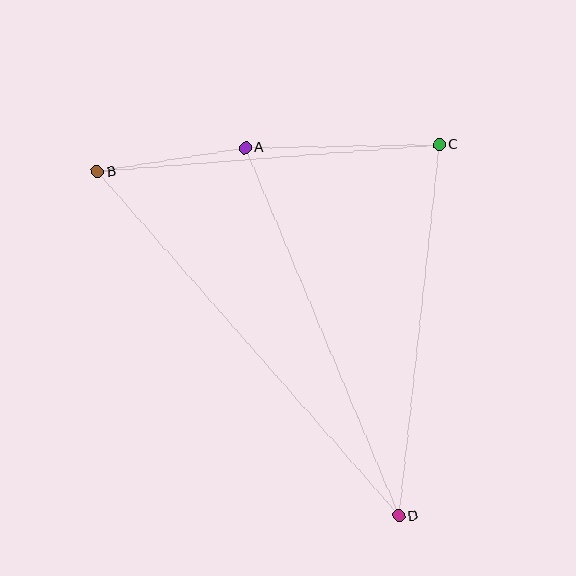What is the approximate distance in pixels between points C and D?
The distance between C and D is approximately 373 pixels.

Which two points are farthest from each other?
Points B and D are farthest from each other.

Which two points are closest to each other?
Points A and B are closest to each other.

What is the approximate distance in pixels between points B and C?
The distance between B and C is approximately 343 pixels.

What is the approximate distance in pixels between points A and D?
The distance between A and D is approximately 399 pixels.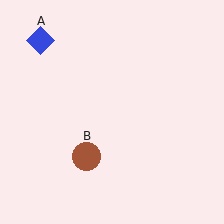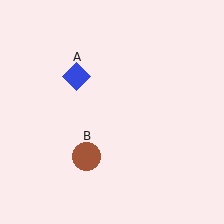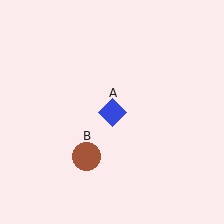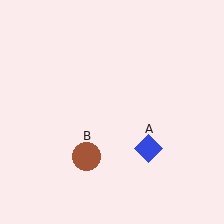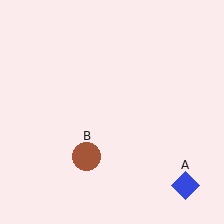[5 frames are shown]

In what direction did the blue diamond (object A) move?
The blue diamond (object A) moved down and to the right.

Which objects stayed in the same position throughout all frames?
Brown circle (object B) remained stationary.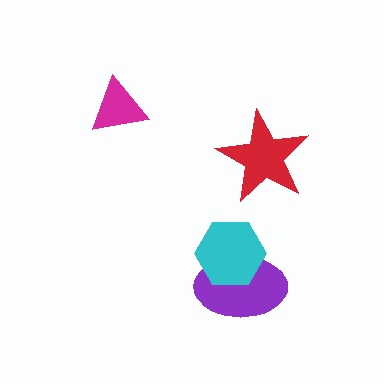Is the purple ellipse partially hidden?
Yes, it is partially covered by another shape.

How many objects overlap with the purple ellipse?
1 object overlaps with the purple ellipse.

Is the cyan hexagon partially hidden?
No, no other shape covers it.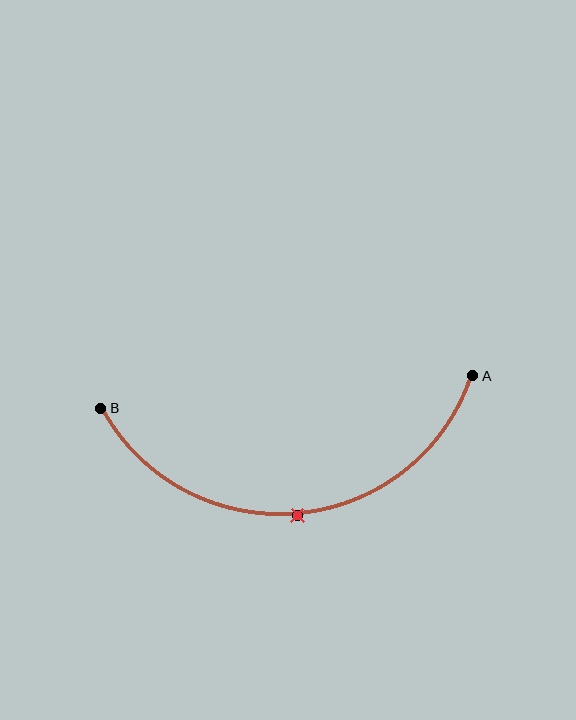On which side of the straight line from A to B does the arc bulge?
The arc bulges below the straight line connecting A and B.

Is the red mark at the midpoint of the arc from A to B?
Yes. The red mark lies on the arc at equal arc-length from both A and B — it is the arc midpoint.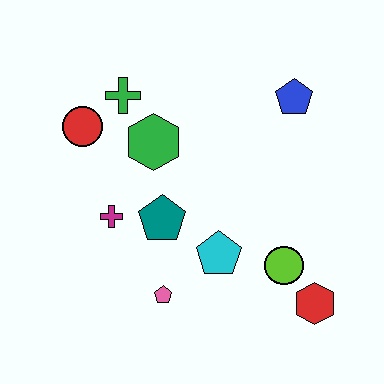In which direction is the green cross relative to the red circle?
The green cross is to the right of the red circle.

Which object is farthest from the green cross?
The red hexagon is farthest from the green cross.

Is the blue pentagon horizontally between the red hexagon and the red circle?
Yes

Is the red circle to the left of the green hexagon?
Yes